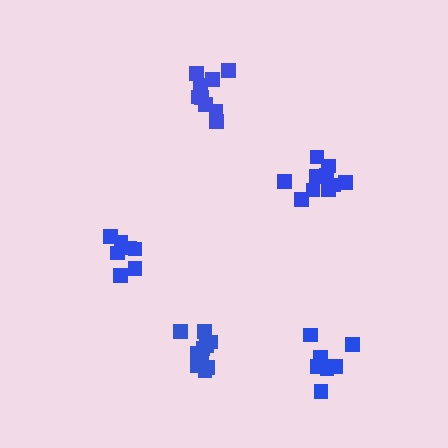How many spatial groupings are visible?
There are 5 spatial groupings.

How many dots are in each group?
Group 1: 12 dots, Group 2: 7 dots, Group 3: 12 dots, Group 4: 7 dots, Group 5: 9 dots (47 total).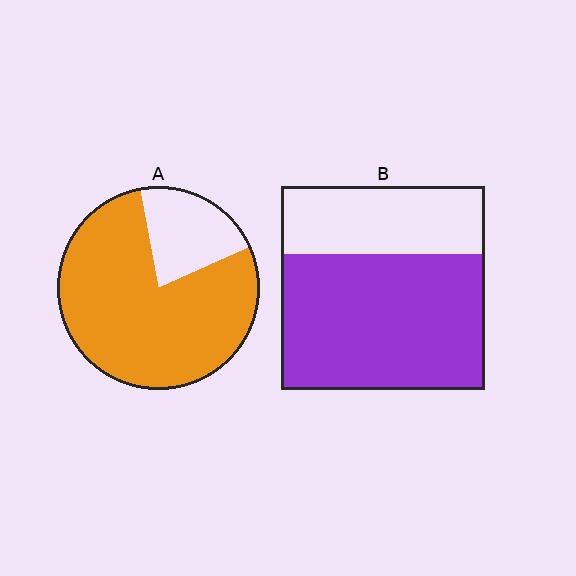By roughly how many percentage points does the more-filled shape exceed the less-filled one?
By roughly 10 percentage points (A over B).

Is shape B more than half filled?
Yes.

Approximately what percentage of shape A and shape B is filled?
A is approximately 80% and B is approximately 65%.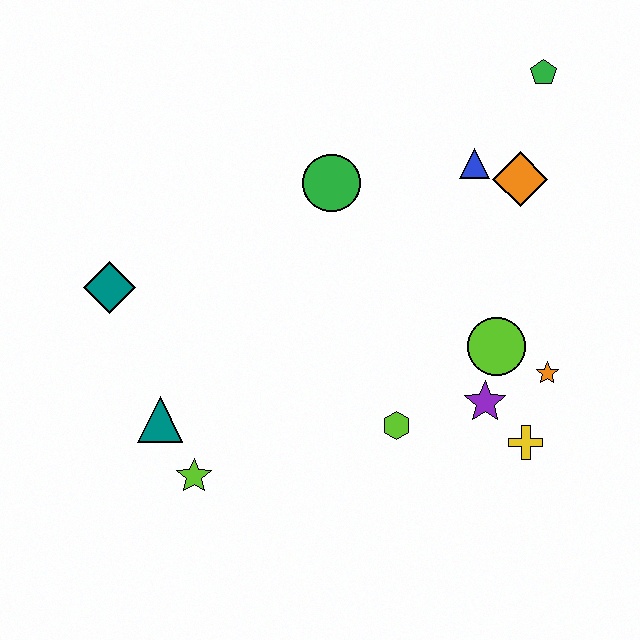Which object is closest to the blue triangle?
The orange diamond is closest to the blue triangle.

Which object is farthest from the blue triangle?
The lime star is farthest from the blue triangle.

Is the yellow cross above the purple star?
No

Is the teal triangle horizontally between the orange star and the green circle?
No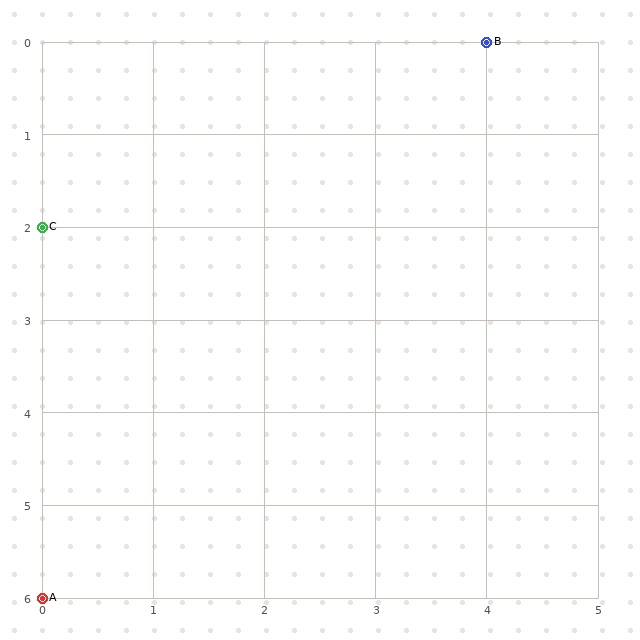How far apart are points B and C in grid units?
Points B and C are 4 columns and 2 rows apart (about 4.5 grid units diagonally).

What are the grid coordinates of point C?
Point C is at grid coordinates (0, 2).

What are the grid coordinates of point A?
Point A is at grid coordinates (0, 6).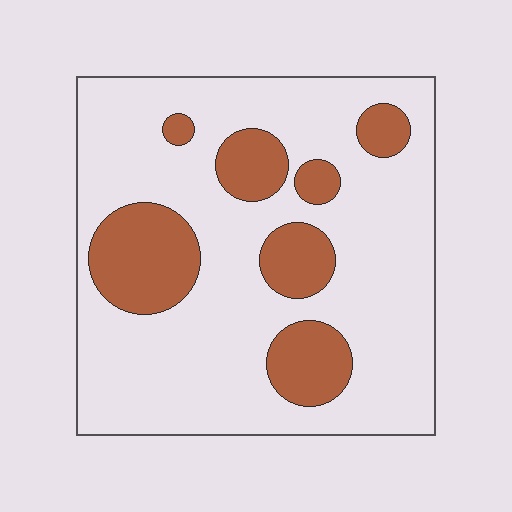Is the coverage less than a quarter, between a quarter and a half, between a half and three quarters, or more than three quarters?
Less than a quarter.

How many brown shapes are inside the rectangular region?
7.